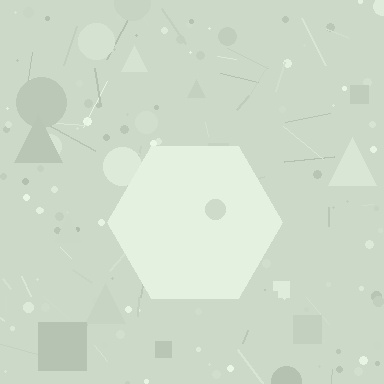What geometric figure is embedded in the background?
A hexagon is embedded in the background.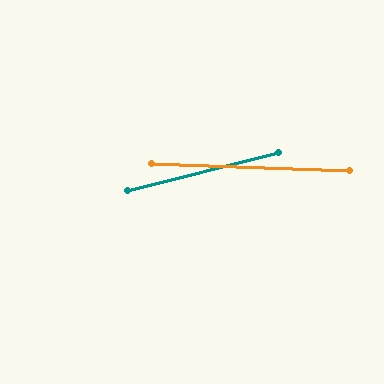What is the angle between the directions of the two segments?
Approximately 16 degrees.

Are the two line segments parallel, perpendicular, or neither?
Neither parallel nor perpendicular — they differ by about 16°.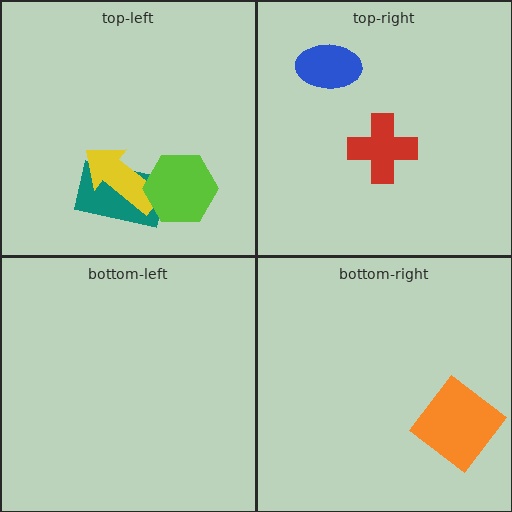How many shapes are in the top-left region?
3.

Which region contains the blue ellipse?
The top-right region.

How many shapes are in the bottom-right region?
1.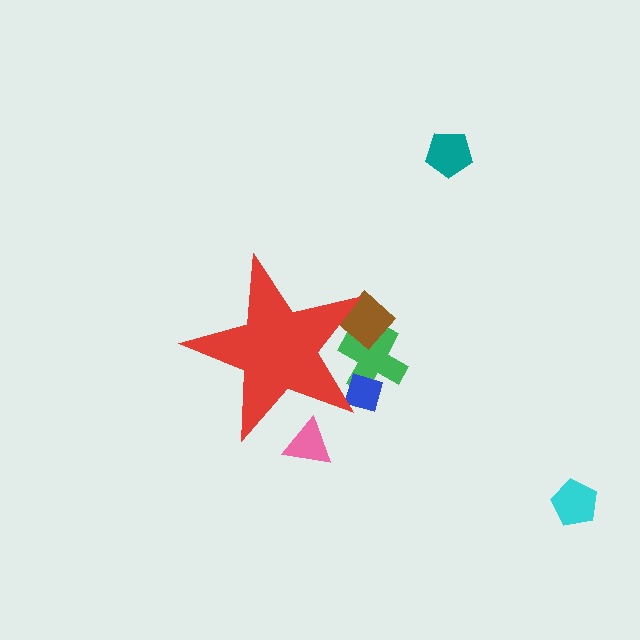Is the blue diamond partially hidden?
Yes, the blue diamond is partially hidden behind the red star.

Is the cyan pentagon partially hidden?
No, the cyan pentagon is fully visible.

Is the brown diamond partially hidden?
Yes, the brown diamond is partially hidden behind the red star.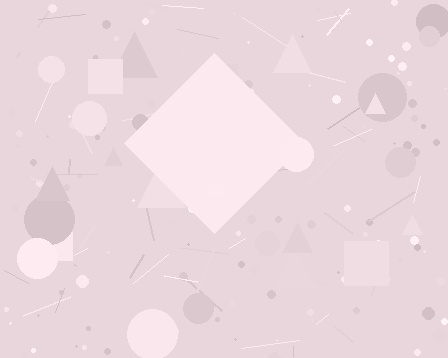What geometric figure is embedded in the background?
A diamond is embedded in the background.